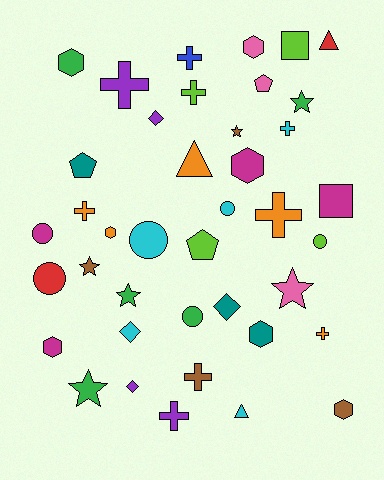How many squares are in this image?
There are 2 squares.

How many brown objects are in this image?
There are 4 brown objects.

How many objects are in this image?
There are 40 objects.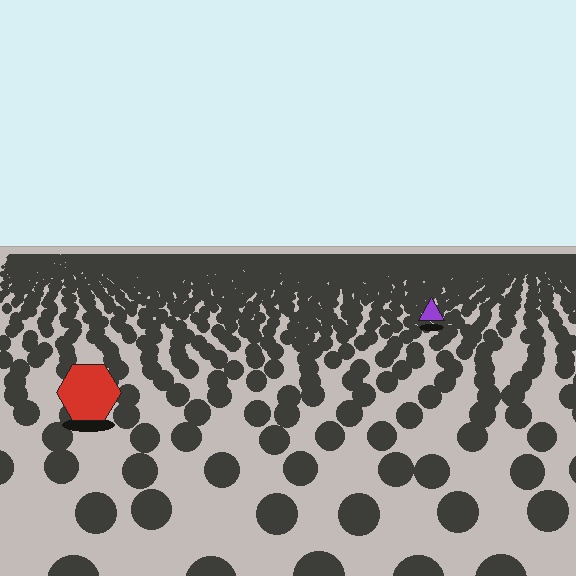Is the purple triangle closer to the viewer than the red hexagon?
No. The red hexagon is closer — you can tell from the texture gradient: the ground texture is coarser near it.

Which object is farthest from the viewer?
The purple triangle is farthest from the viewer. It appears smaller and the ground texture around it is denser.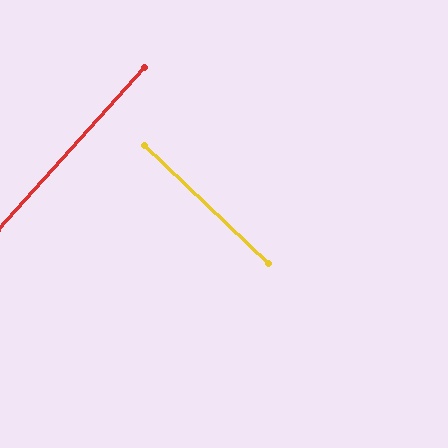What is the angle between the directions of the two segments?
Approximately 89 degrees.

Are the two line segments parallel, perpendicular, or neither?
Perpendicular — they meet at approximately 89°.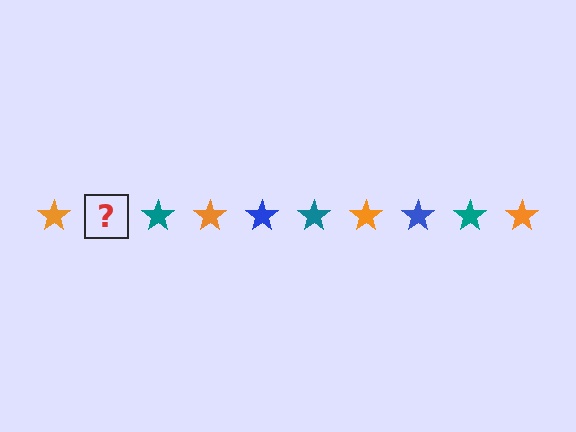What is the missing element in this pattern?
The missing element is a blue star.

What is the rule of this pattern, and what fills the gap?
The rule is that the pattern cycles through orange, blue, teal stars. The gap should be filled with a blue star.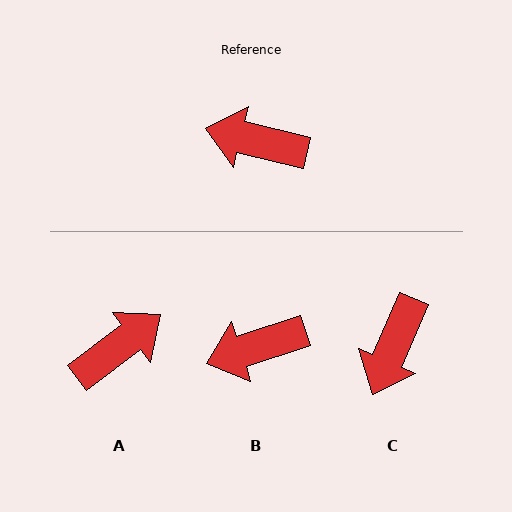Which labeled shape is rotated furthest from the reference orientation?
A, about 129 degrees away.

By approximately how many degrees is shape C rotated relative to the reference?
Approximately 80 degrees counter-clockwise.